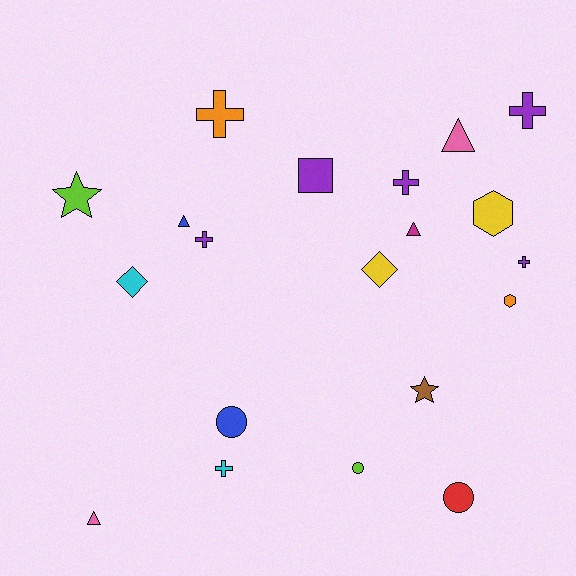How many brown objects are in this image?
There is 1 brown object.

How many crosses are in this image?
There are 6 crosses.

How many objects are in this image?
There are 20 objects.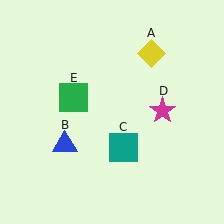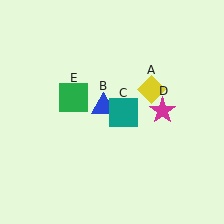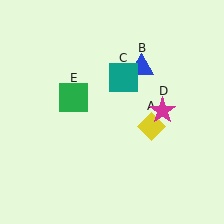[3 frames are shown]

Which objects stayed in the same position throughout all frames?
Magenta star (object D) and green square (object E) remained stationary.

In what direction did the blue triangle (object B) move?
The blue triangle (object B) moved up and to the right.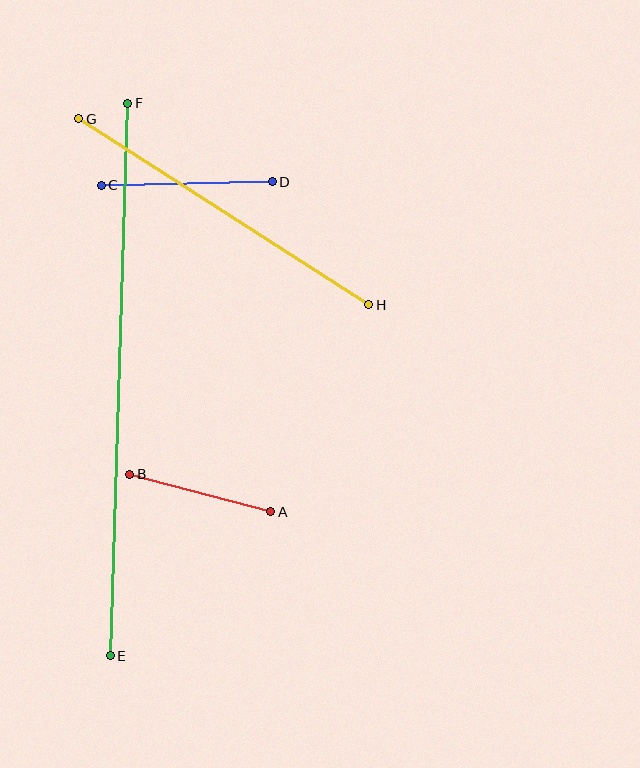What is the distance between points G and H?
The distance is approximately 344 pixels.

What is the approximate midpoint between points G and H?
The midpoint is at approximately (224, 212) pixels.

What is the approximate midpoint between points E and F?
The midpoint is at approximately (119, 380) pixels.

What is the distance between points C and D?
The distance is approximately 171 pixels.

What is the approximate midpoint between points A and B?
The midpoint is at approximately (200, 493) pixels.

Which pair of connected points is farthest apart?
Points E and F are farthest apart.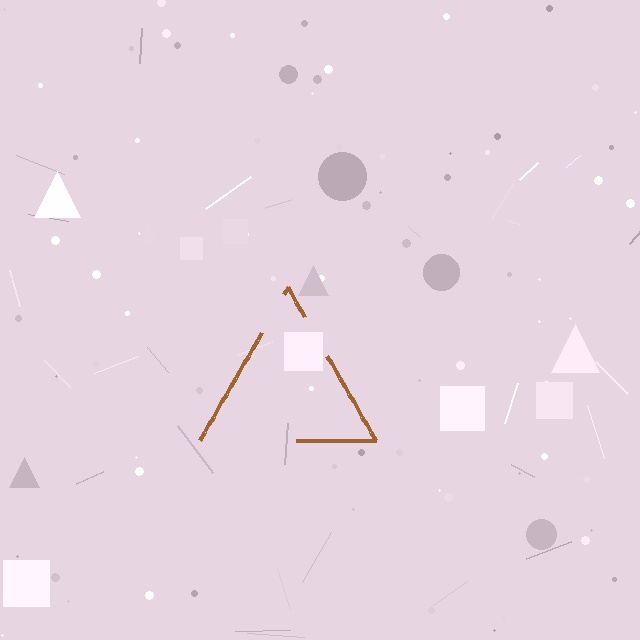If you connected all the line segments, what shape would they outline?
They would outline a triangle.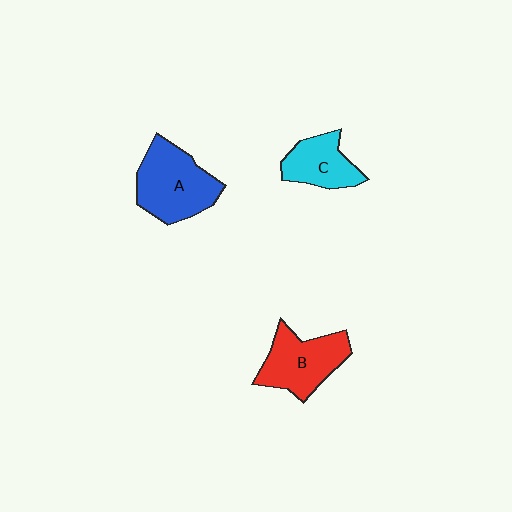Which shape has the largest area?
Shape A (blue).